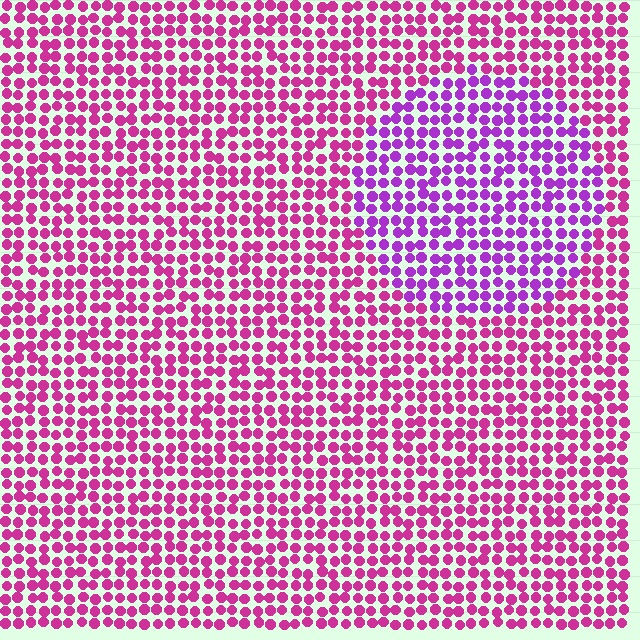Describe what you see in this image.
The image is filled with small magenta elements in a uniform arrangement. A circle-shaped region is visible where the elements are tinted to a slightly different hue, forming a subtle color boundary.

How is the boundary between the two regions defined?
The boundary is defined purely by a slight shift in hue (about 34 degrees). Spacing, size, and orientation are identical on both sides.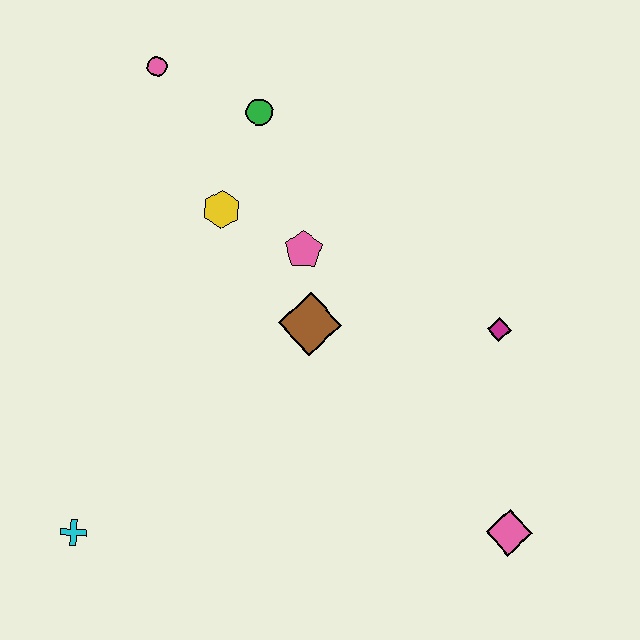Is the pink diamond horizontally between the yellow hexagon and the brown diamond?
No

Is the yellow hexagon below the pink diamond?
No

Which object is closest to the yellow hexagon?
The pink pentagon is closest to the yellow hexagon.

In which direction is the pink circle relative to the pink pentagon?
The pink circle is above the pink pentagon.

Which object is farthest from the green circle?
The pink diamond is farthest from the green circle.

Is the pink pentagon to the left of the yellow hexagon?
No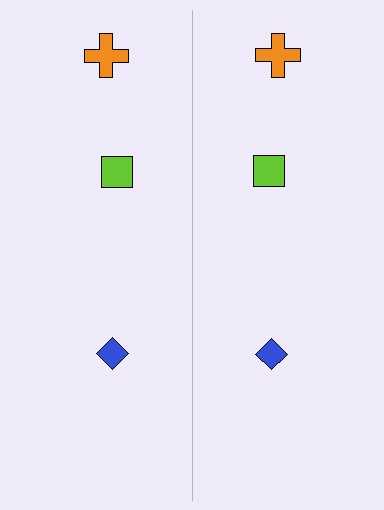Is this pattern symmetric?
Yes, this pattern has bilateral (reflection) symmetry.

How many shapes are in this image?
There are 6 shapes in this image.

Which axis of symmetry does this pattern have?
The pattern has a vertical axis of symmetry running through the center of the image.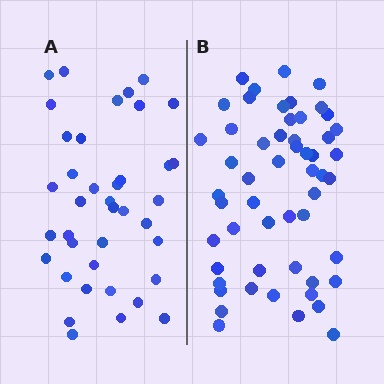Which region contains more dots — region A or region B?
Region B (the right region) has more dots.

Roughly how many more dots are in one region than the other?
Region B has approximately 15 more dots than region A.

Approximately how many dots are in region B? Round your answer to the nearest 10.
About 50 dots. (The exact count is 54, which rounds to 50.)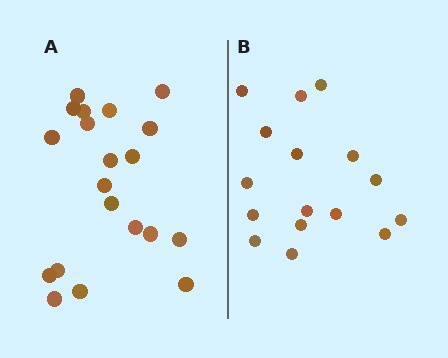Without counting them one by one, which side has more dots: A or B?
Region A (the left region) has more dots.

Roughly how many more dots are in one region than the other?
Region A has about 4 more dots than region B.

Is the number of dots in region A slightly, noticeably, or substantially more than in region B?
Region A has noticeably more, but not dramatically so. The ratio is roughly 1.2 to 1.